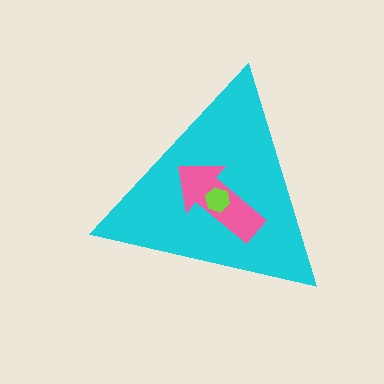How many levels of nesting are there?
3.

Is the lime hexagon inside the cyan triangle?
Yes.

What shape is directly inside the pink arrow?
The lime hexagon.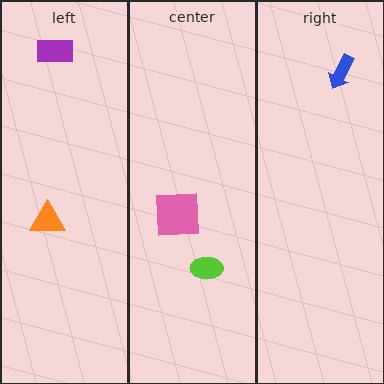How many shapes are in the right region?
1.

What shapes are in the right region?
The blue arrow.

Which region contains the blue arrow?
The right region.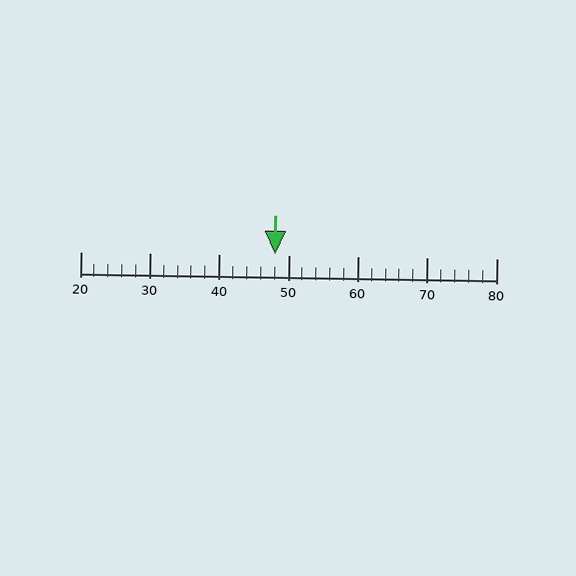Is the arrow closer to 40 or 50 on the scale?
The arrow is closer to 50.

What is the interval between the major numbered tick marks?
The major tick marks are spaced 10 units apart.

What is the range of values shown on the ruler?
The ruler shows values from 20 to 80.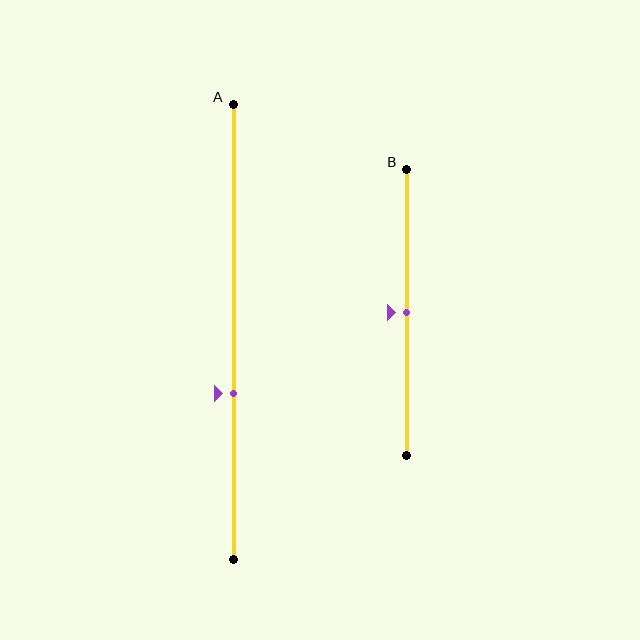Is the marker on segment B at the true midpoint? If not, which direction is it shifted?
Yes, the marker on segment B is at the true midpoint.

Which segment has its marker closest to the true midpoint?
Segment B has its marker closest to the true midpoint.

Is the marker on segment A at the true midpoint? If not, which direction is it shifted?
No, the marker on segment A is shifted downward by about 14% of the segment length.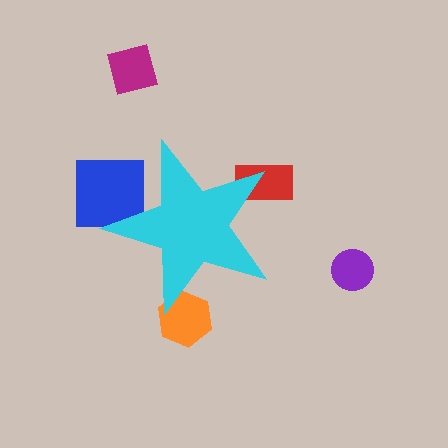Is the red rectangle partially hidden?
Yes, the red rectangle is partially hidden behind the cyan star.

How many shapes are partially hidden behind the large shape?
3 shapes are partially hidden.